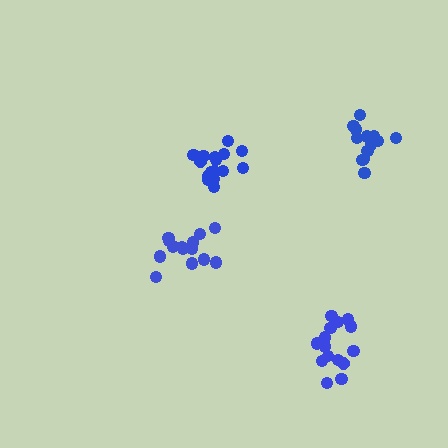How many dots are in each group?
Group 1: 14 dots, Group 2: 17 dots, Group 3: 14 dots, Group 4: 16 dots (61 total).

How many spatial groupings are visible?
There are 4 spatial groupings.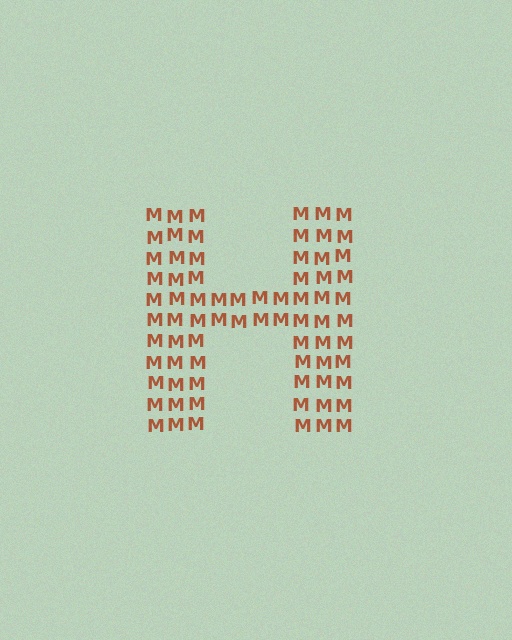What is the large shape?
The large shape is the letter H.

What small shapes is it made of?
It is made of small letter M's.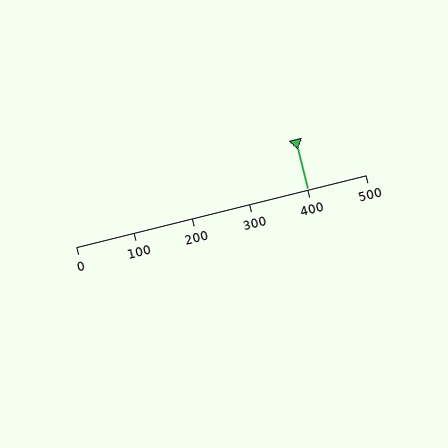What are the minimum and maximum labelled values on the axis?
The axis runs from 0 to 500.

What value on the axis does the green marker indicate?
The marker indicates approximately 400.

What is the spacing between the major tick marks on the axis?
The major ticks are spaced 100 apart.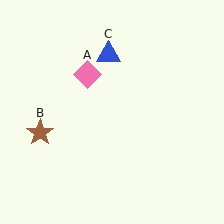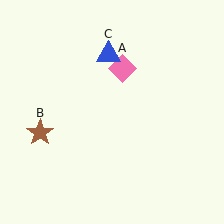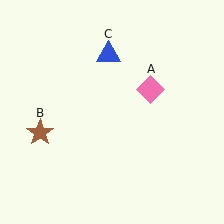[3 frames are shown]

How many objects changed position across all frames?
1 object changed position: pink diamond (object A).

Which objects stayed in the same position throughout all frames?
Brown star (object B) and blue triangle (object C) remained stationary.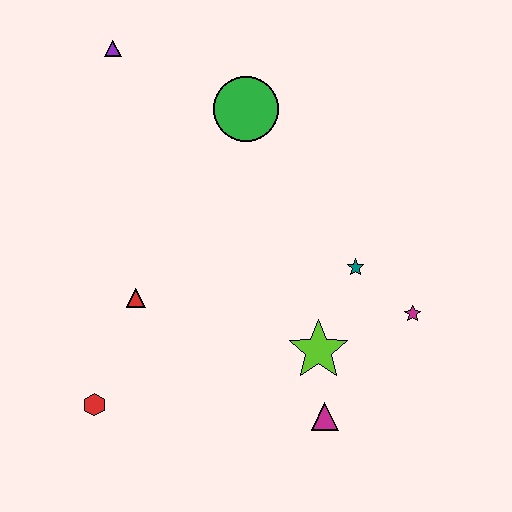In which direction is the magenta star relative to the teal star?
The magenta star is to the right of the teal star.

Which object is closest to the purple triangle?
The green circle is closest to the purple triangle.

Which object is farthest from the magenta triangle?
The purple triangle is farthest from the magenta triangle.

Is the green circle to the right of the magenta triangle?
No